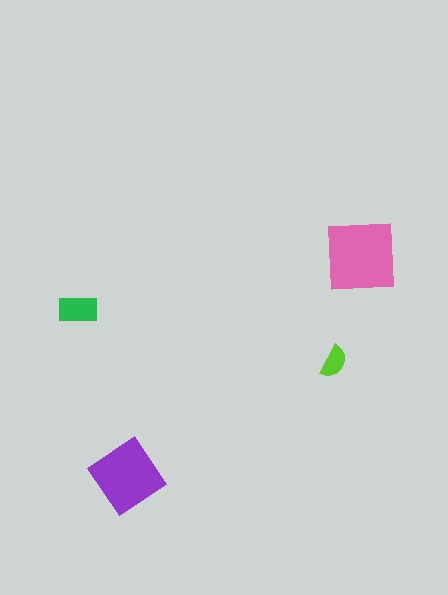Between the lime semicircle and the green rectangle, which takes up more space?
The green rectangle.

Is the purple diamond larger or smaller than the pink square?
Smaller.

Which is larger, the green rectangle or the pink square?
The pink square.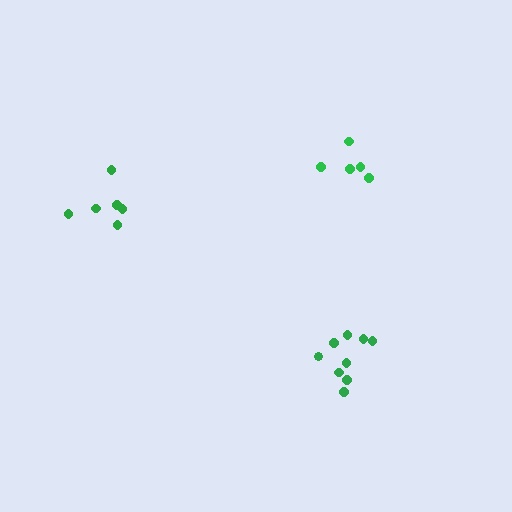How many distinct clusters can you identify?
There are 3 distinct clusters.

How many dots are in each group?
Group 1: 6 dots, Group 2: 9 dots, Group 3: 5 dots (20 total).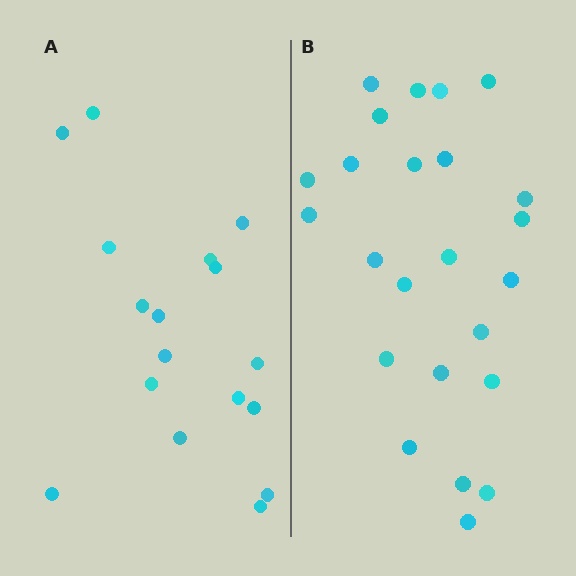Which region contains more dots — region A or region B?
Region B (the right region) has more dots.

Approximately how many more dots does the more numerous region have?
Region B has roughly 8 or so more dots than region A.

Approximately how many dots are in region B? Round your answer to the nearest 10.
About 20 dots. (The exact count is 24, which rounds to 20.)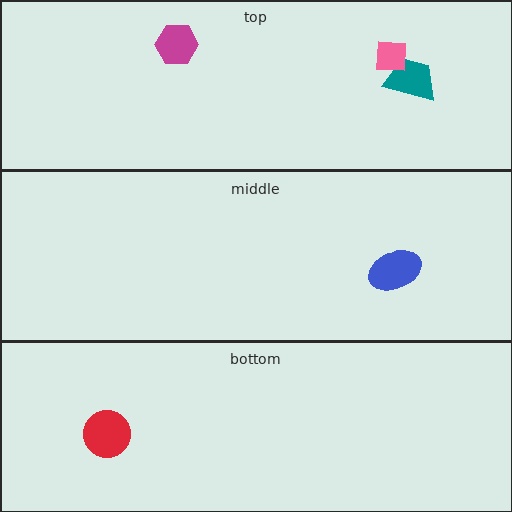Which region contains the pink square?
The top region.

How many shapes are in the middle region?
1.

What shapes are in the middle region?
The blue ellipse.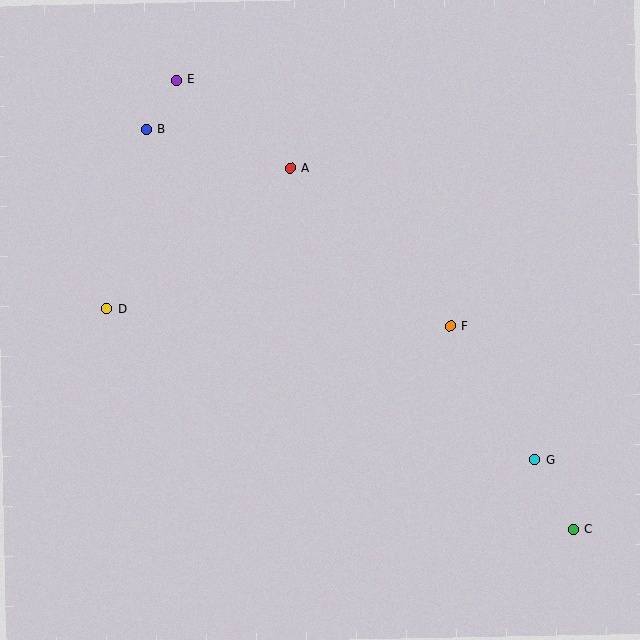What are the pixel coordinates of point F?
Point F is at (450, 326).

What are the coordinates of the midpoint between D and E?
The midpoint between D and E is at (141, 195).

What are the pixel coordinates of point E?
Point E is at (177, 80).